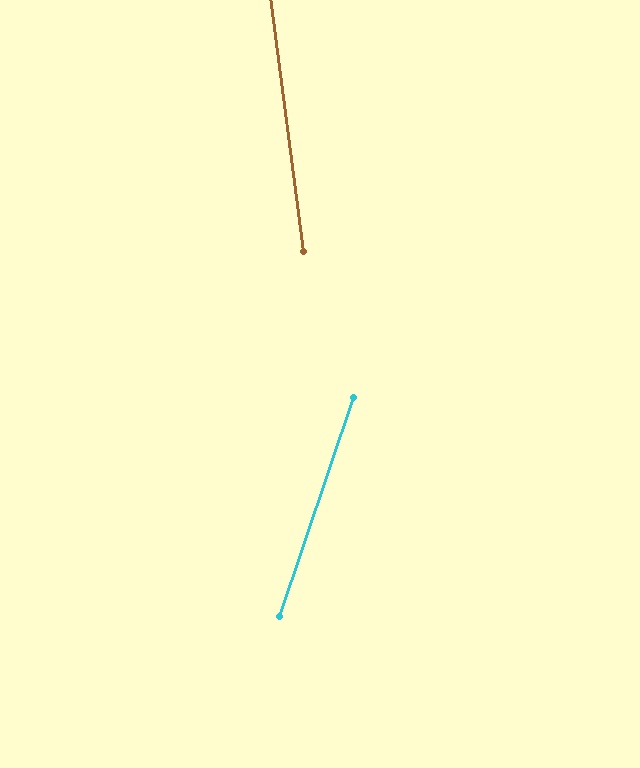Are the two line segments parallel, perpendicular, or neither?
Neither parallel nor perpendicular — they differ by about 26°.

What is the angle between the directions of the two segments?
Approximately 26 degrees.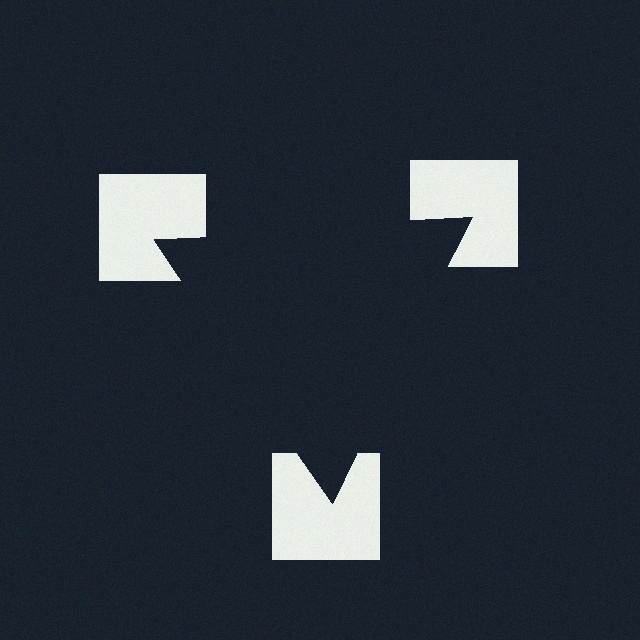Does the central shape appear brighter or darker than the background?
It typically appears slightly darker than the background, even though no actual brightness change is drawn.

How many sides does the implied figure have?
3 sides.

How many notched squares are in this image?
There are 3 — one at each vertex of the illusory triangle.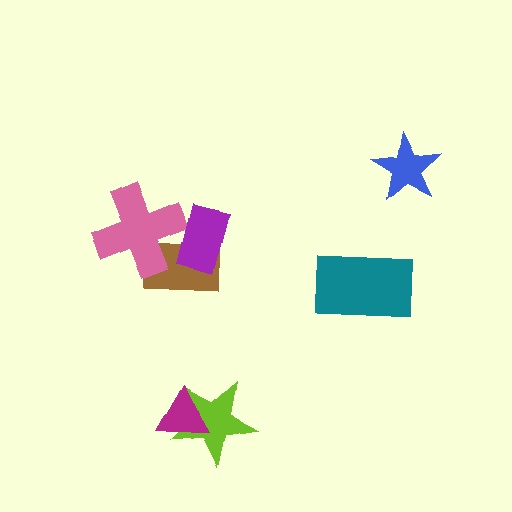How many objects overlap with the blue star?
0 objects overlap with the blue star.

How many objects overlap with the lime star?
1 object overlaps with the lime star.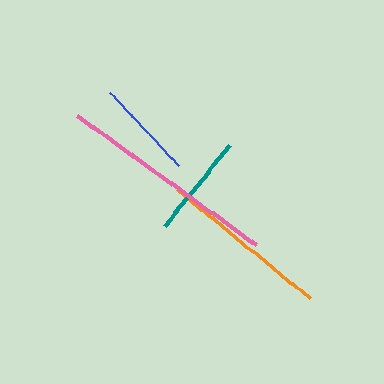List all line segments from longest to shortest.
From longest to shortest: pink, orange, teal, blue.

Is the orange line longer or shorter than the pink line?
The pink line is longer than the orange line.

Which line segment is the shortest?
The blue line is the shortest at approximately 101 pixels.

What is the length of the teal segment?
The teal segment is approximately 104 pixels long.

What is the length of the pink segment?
The pink segment is approximately 222 pixels long.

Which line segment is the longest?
The pink line is the longest at approximately 222 pixels.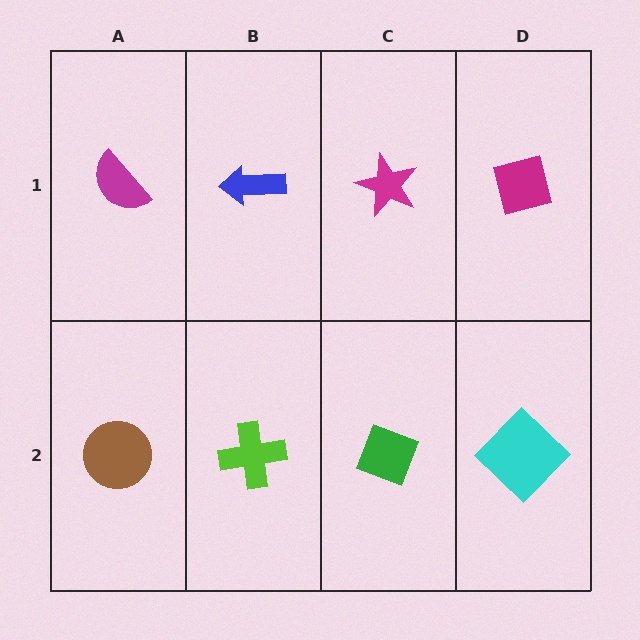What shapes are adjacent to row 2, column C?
A magenta star (row 1, column C), a lime cross (row 2, column B), a cyan diamond (row 2, column D).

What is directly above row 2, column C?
A magenta star.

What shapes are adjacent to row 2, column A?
A magenta semicircle (row 1, column A), a lime cross (row 2, column B).